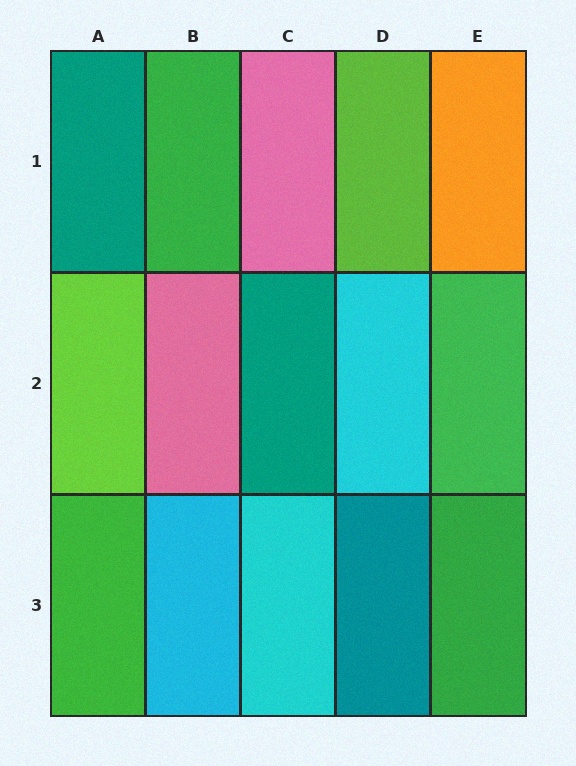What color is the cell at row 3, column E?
Green.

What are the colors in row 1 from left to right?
Teal, green, pink, lime, orange.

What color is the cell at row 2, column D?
Cyan.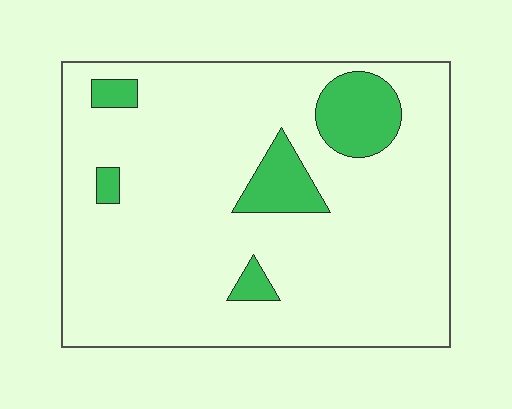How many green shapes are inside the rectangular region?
5.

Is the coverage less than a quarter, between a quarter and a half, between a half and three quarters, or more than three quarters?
Less than a quarter.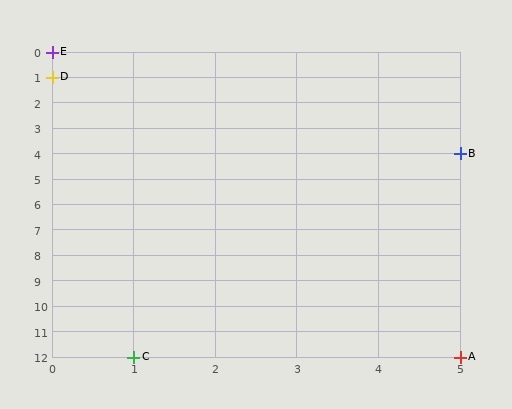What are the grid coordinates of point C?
Point C is at grid coordinates (1, 12).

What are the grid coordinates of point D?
Point D is at grid coordinates (0, 1).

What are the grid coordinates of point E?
Point E is at grid coordinates (0, 0).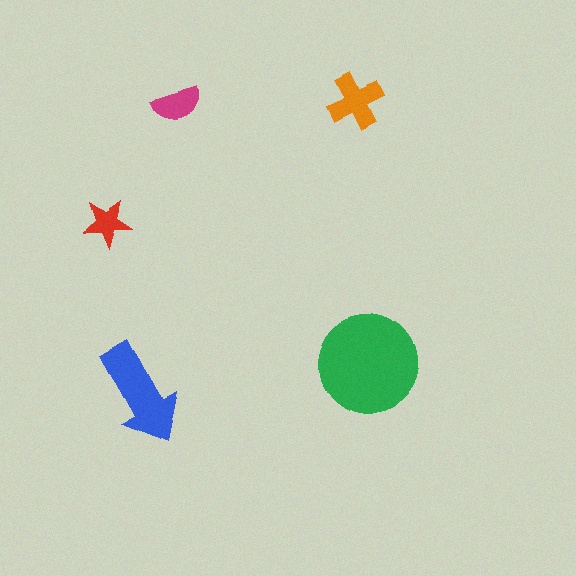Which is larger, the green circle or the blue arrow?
The green circle.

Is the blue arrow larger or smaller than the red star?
Larger.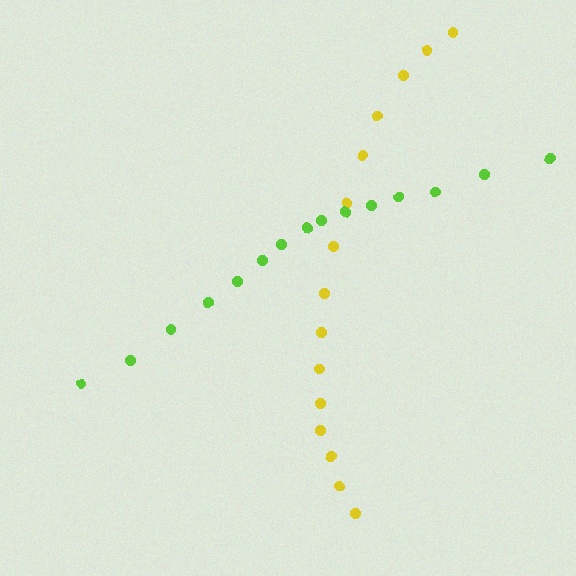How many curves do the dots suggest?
There are 2 distinct paths.